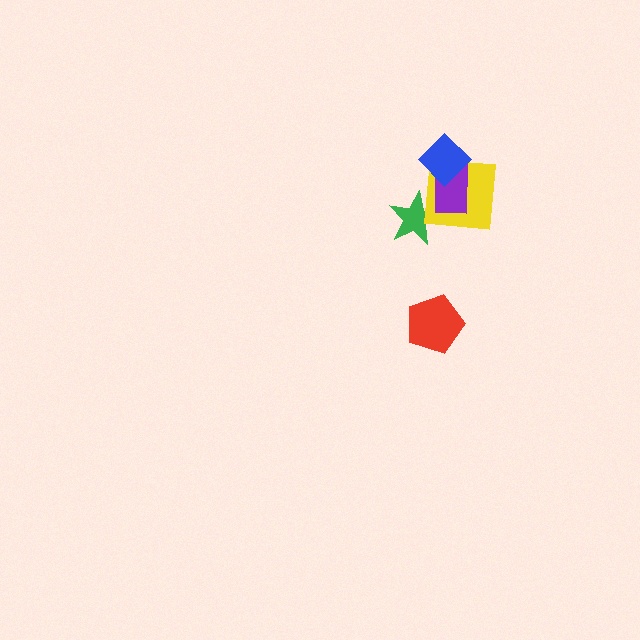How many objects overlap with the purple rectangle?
3 objects overlap with the purple rectangle.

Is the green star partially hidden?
Yes, it is partially covered by another shape.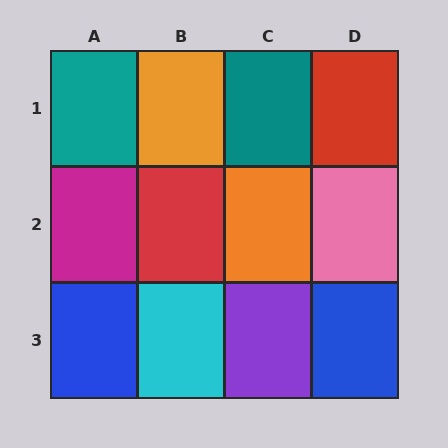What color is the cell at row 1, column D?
Red.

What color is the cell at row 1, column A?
Teal.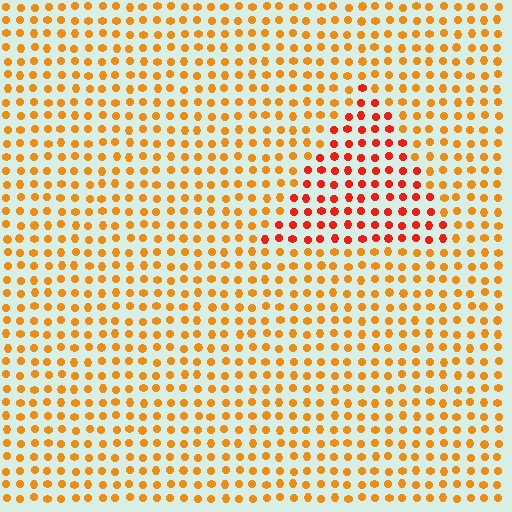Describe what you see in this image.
The image is filled with small orange elements in a uniform arrangement. A triangle-shaped region is visible where the elements are tinted to a slightly different hue, forming a subtle color boundary.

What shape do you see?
I see a triangle.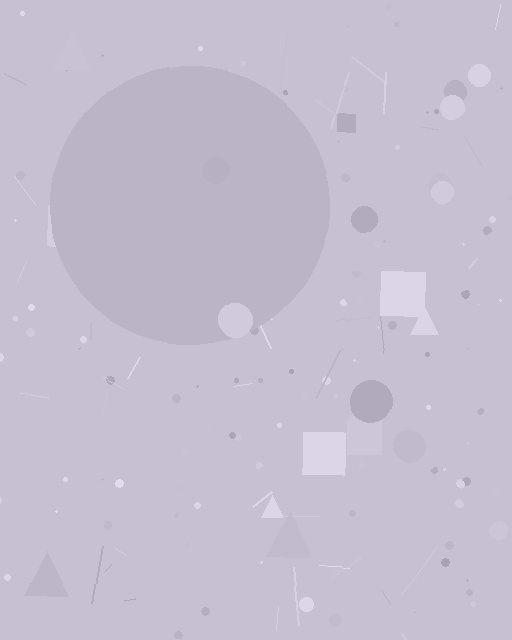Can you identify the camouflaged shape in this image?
The camouflaged shape is a circle.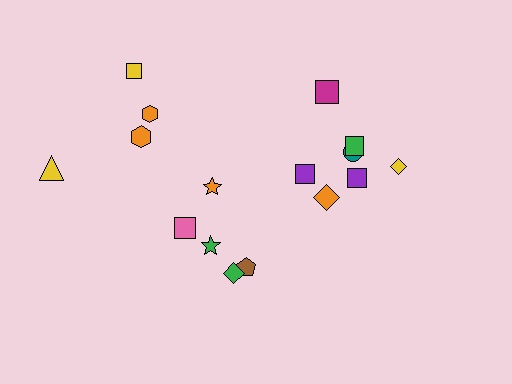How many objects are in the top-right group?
There are 7 objects.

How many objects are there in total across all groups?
There are 16 objects.